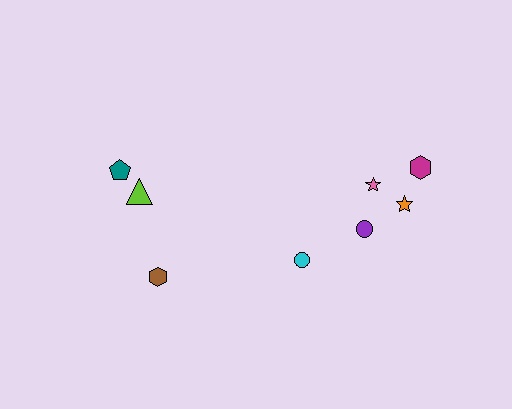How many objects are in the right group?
There are 5 objects.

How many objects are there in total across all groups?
There are 8 objects.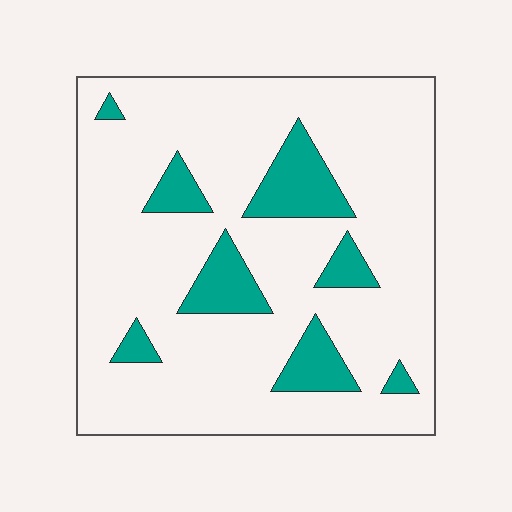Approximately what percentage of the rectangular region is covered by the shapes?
Approximately 15%.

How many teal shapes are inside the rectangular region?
8.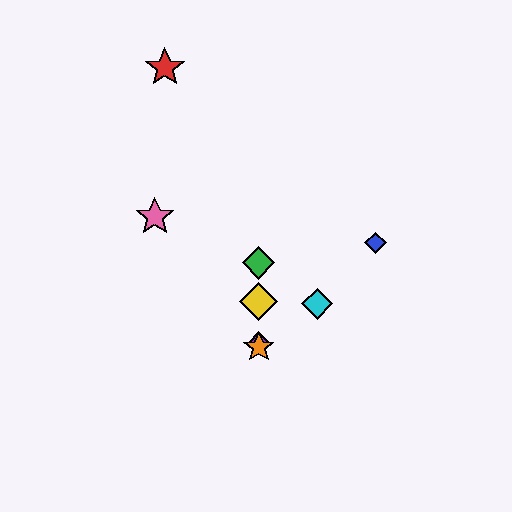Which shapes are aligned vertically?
The green diamond, the yellow diamond, the purple diamond, the orange star are aligned vertically.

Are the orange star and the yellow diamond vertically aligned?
Yes, both are at x≈259.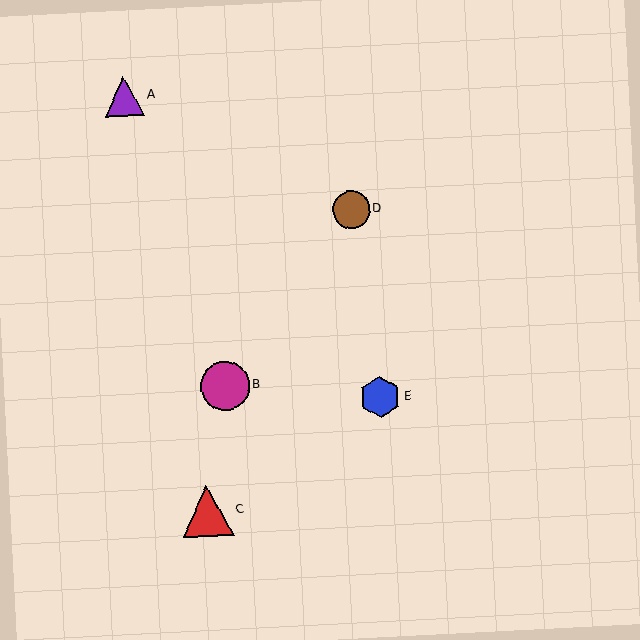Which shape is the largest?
The red triangle (labeled C) is the largest.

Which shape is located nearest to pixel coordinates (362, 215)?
The brown circle (labeled D) at (351, 210) is nearest to that location.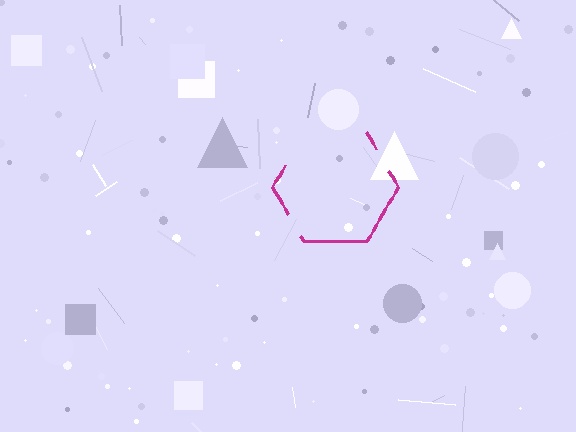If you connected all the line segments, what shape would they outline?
They would outline a hexagon.